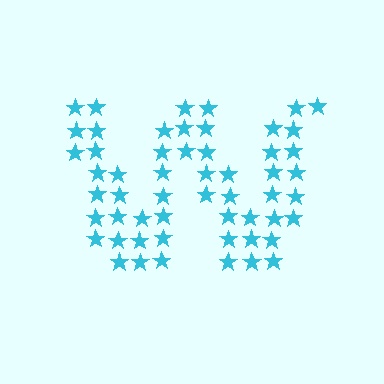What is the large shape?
The large shape is the letter W.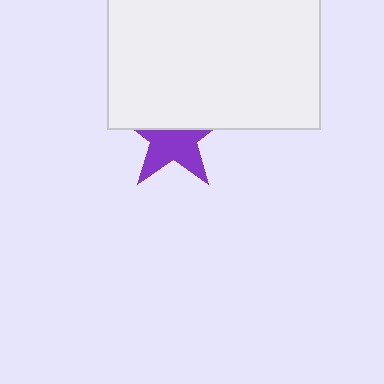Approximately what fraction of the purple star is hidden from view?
Roughly 44% of the purple star is hidden behind the white rectangle.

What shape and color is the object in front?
The object in front is a white rectangle.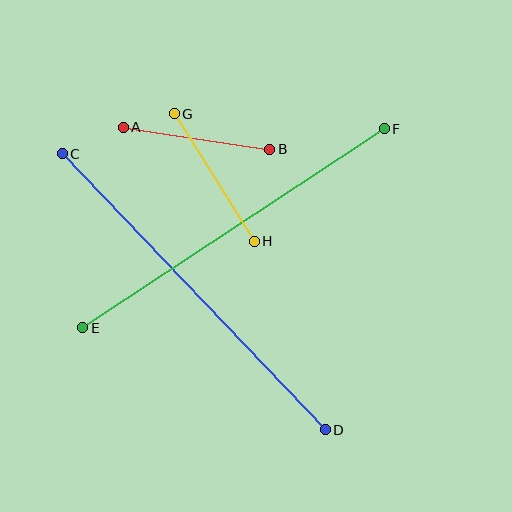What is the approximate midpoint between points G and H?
The midpoint is at approximately (214, 178) pixels.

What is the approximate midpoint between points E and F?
The midpoint is at approximately (234, 228) pixels.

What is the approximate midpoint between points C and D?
The midpoint is at approximately (194, 292) pixels.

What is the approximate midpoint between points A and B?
The midpoint is at approximately (197, 138) pixels.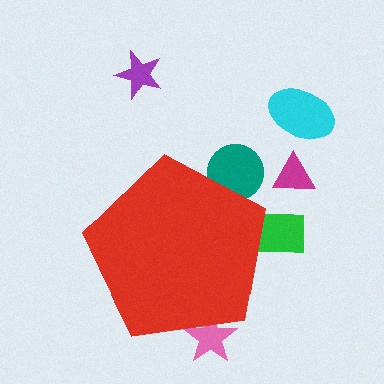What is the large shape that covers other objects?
A red pentagon.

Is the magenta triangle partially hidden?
No, the magenta triangle is fully visible.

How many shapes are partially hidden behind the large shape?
3 shapes are partially hidden.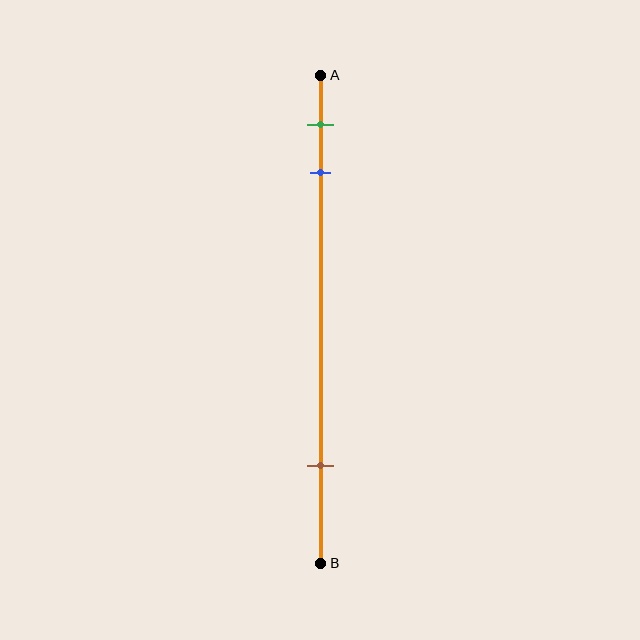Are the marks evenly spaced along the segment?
No, the marks are not evenly spaced.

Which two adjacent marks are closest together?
The green and blue marks are the closest adjacent pair.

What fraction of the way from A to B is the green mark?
The green mark is approximately 10% (0.1) of the way from A to B.